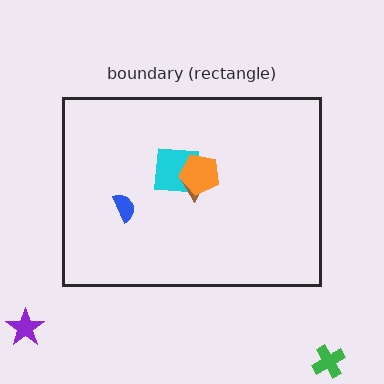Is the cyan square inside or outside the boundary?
Inside.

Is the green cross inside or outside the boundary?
Outside.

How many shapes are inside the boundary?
4 inside, 2 outside.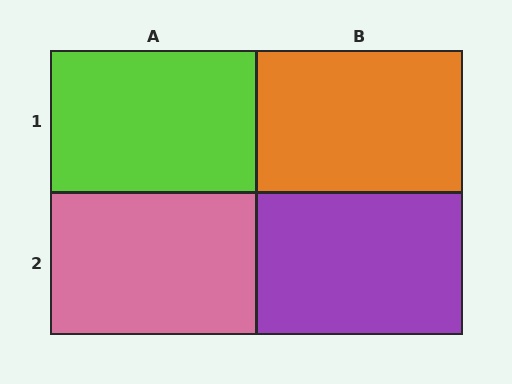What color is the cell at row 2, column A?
Pink.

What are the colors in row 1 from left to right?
Lime, orange.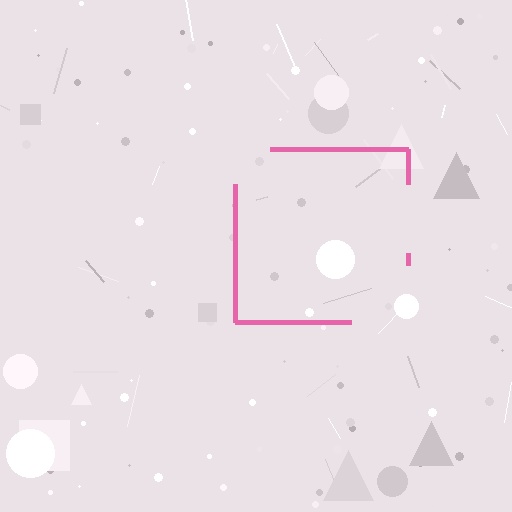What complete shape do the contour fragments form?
The contour fragments form a square.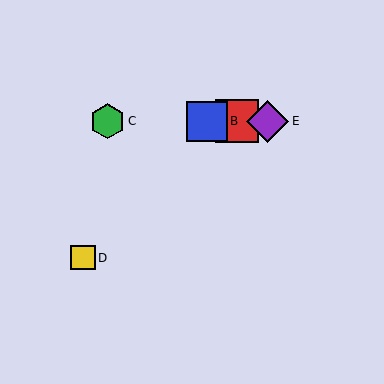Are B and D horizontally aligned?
No, B is at y≈121 and D is at y≈258.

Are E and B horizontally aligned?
Yes, both are at y≈121.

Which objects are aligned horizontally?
Objects A, B, C, E are aligned horizontally.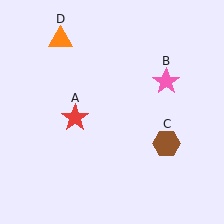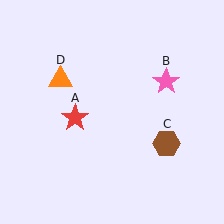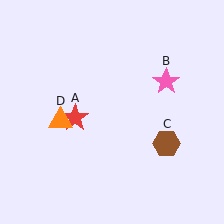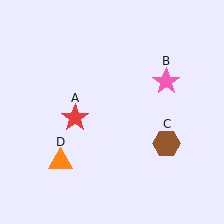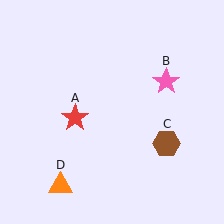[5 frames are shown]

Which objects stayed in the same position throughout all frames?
Red star (object A) and pink star (object B) and brown hexagon (object C) remained stationary.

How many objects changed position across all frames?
1 object changed position: orange triangle (object D).